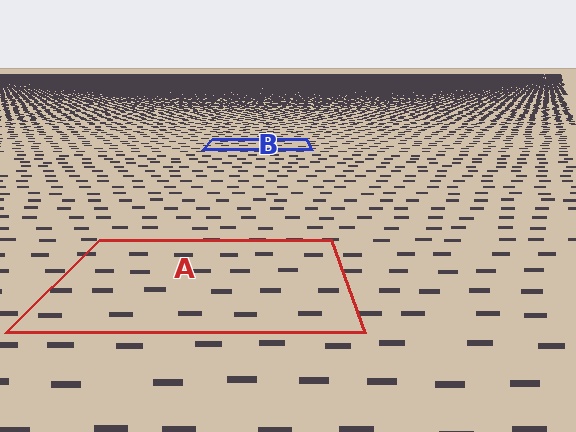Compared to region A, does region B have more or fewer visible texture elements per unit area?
Region B has more texture elements per unit area — they are packed more densely because it is farther away.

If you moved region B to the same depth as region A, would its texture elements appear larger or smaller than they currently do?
They would appear larger. At a closer depth, the same texture elements are projected at a bigger on-screen size.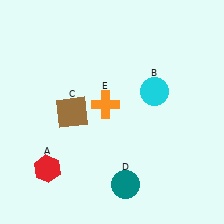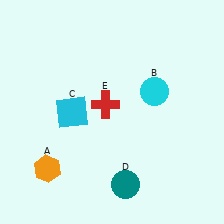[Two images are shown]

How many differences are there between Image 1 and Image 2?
There are 3 differences between the two images.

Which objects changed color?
A changed from red to orange. C changed from brown to cyan. E changed from orange to red.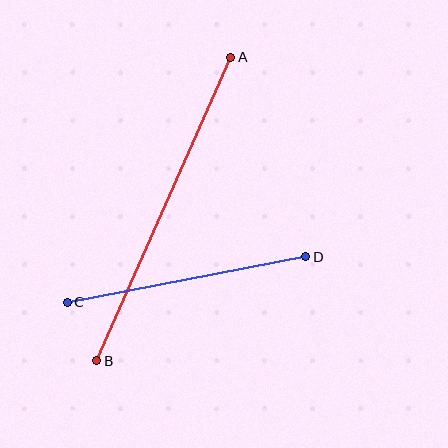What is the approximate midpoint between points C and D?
The midpoint is at approximately (187, 280) pixels.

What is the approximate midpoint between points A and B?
The midpoint is at approximately (164, 209) pixels.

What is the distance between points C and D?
The distance is approximately 243 pixels.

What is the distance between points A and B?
The distance is approximately 332 pixels.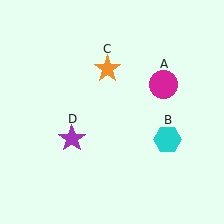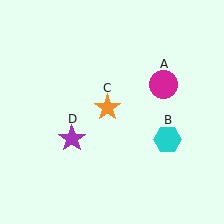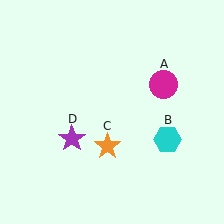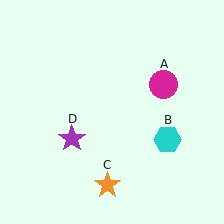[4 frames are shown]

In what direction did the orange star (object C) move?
The orange star (object C) moved down.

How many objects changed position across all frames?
1 object changed position: orange star (object C).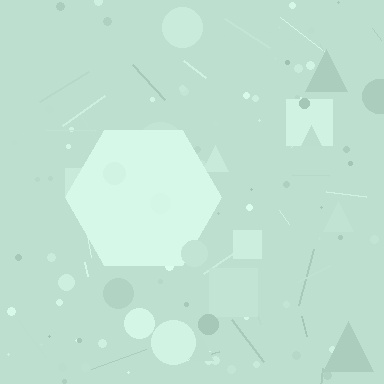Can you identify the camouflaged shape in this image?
The camouflaged shape is a hexagon.